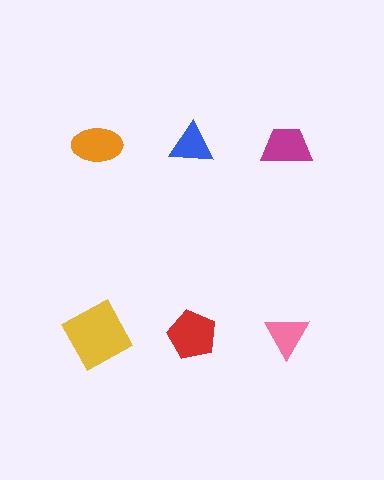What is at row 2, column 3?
A pink triangle.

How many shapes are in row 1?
3 shapes.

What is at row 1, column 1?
An orange ellipse.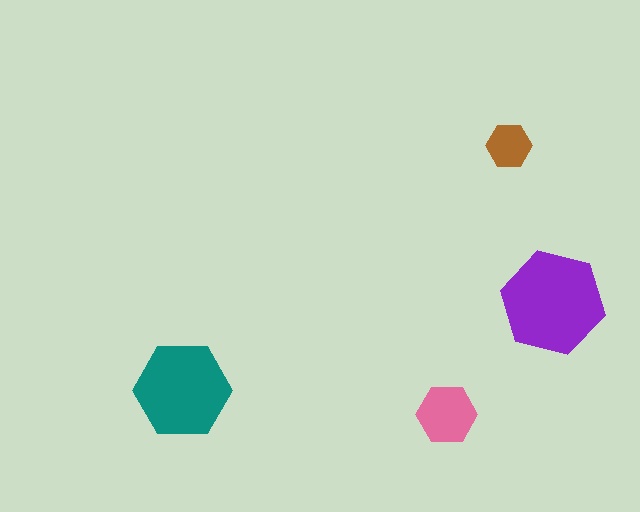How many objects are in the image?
There are 4 objects in the image.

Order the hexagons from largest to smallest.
the purple one, the teal one, the pink one, the brown one.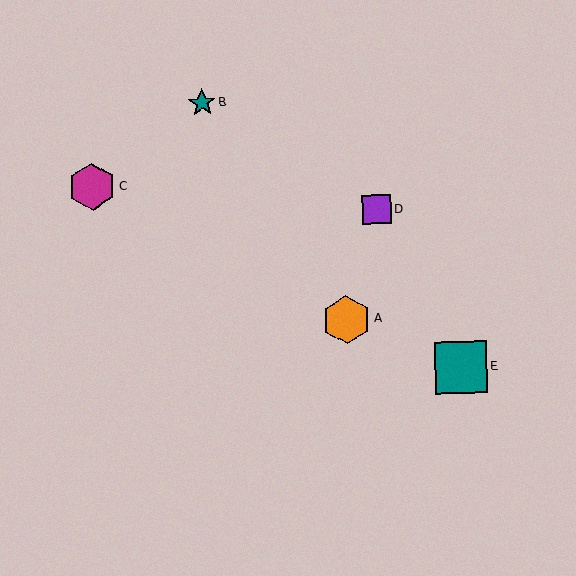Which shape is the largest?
The teal square (labeled E) is the largest.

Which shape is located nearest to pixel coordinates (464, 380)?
The teal square (labeled E) at (461, 367) is nearest to that location.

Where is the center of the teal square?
The center of the teal square is at (461, 367).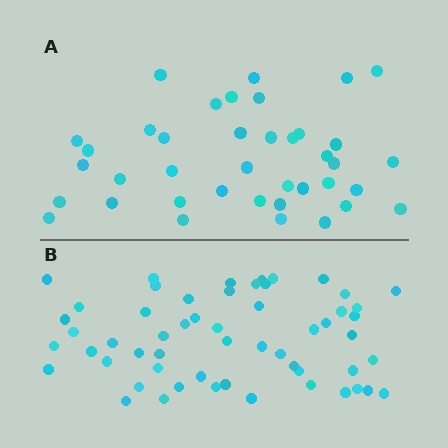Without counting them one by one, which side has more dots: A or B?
Region B (the bottom region) has more dots.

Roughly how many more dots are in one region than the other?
Region B has approximately 15 more dots than region A.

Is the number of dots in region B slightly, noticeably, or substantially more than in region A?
Region B has noticeably more, but not dramatically so. The ratio is roughly 1.4 to 1.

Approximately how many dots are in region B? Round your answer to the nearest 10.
About 60 dots. (The exact count is 56, which rounds to 60.)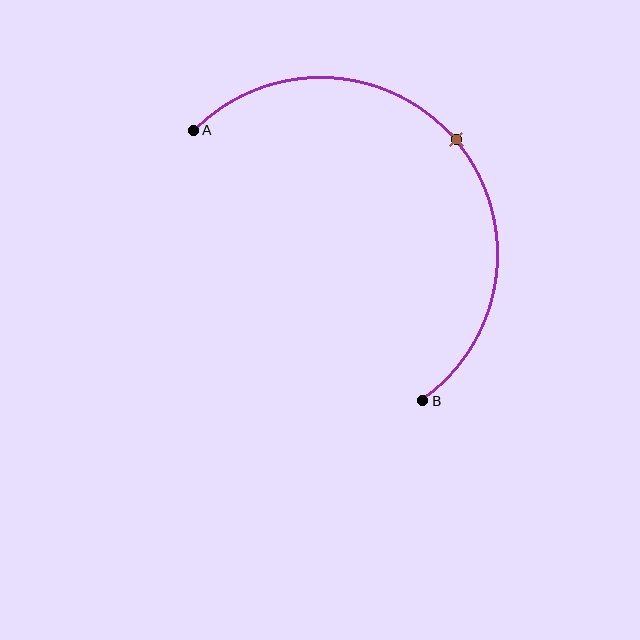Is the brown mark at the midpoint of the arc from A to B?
Yes. The brown mark lies on the arc at equal arc-length from both A and B — it is the arc midpoint.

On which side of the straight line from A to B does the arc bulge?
The arc bulges above and to the right of the straight line connecting A and B.